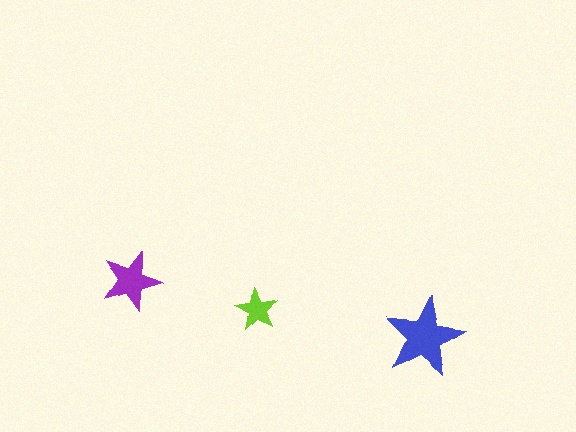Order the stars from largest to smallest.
the blue one, the purple one, the lime one.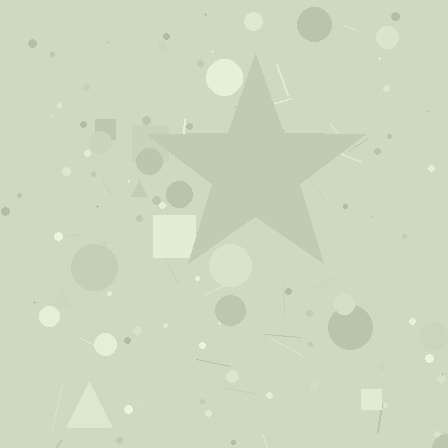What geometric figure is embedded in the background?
A star is embedded in the background.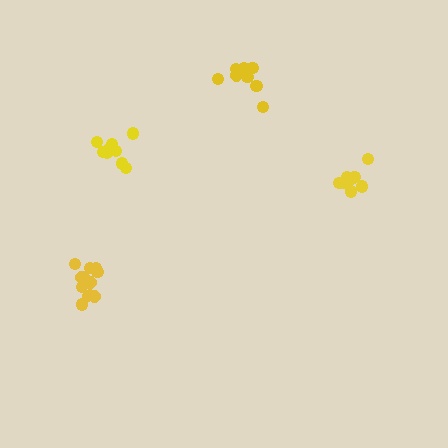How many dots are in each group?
Group 1: 9 dots, Group 2: 8 dots, Group 3: 13 dots, Group 4: 9 dots (39 total).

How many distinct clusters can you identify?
There are 4 distinct clusters.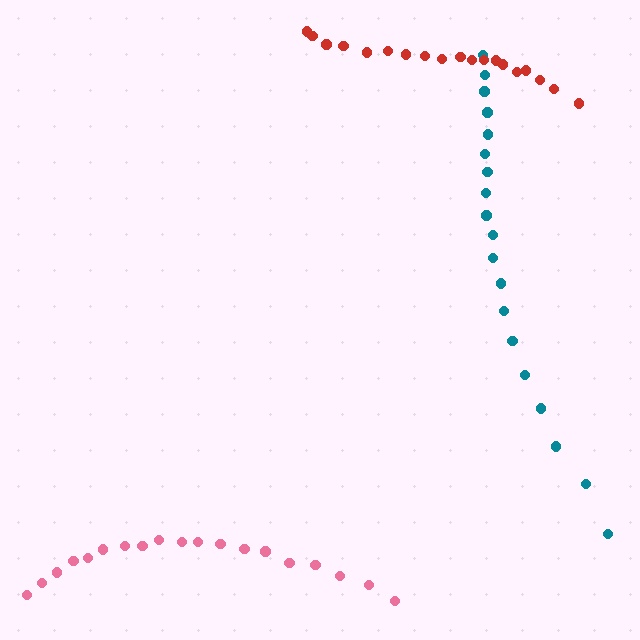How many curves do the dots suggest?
There are 3 distinct paths.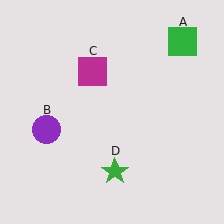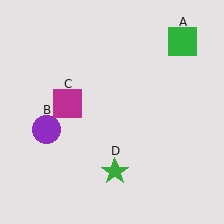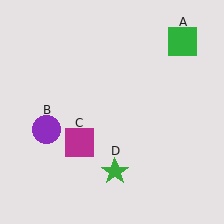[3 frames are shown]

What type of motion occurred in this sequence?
The magenta square (object C) rotated counterclockwise around the center of the scene.